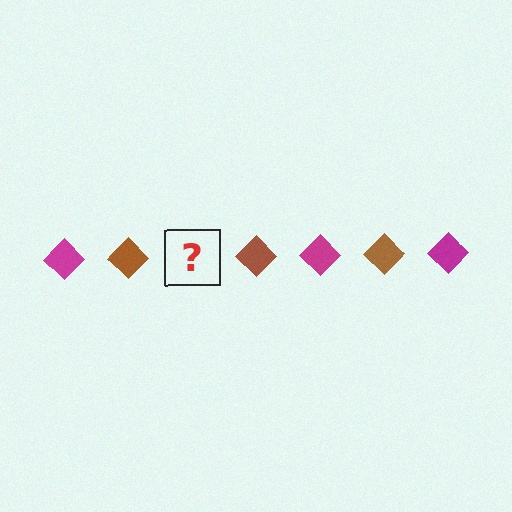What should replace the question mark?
The question mark should be replaced with a magenta diamond.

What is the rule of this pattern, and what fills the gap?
The rule is that the pattern cycles through magenta, brown diamonds. The gap should be filled with a magenta diamond.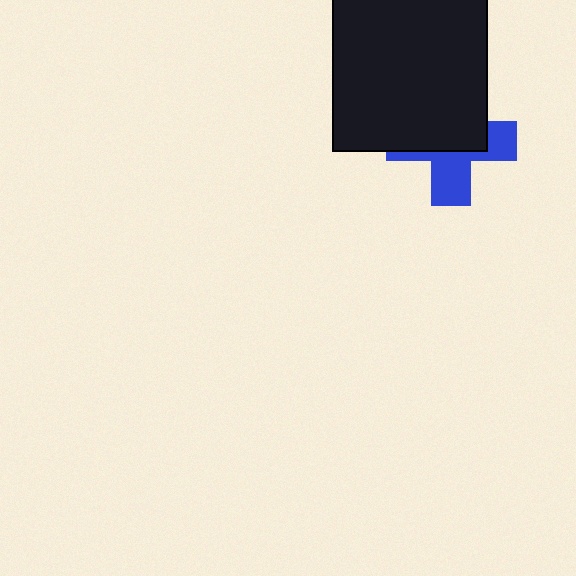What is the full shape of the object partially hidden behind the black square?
The partially hidden object is a blue cross.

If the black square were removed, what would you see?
You would see the complete blue cross.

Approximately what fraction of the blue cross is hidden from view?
Roughly 55% of the blue cross is hidden behind the black square.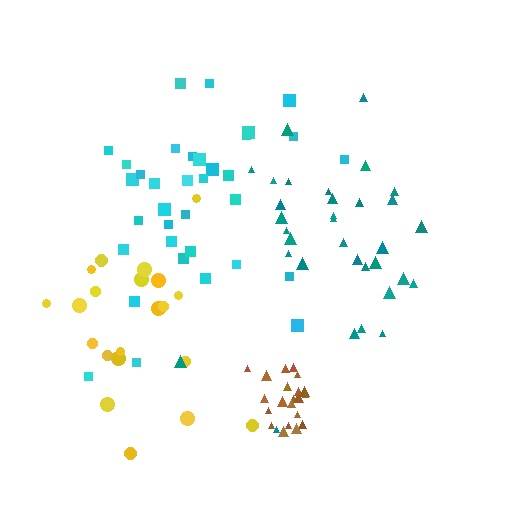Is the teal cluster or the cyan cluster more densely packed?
Cyan.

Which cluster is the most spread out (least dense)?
Yellow.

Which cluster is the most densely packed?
Brown.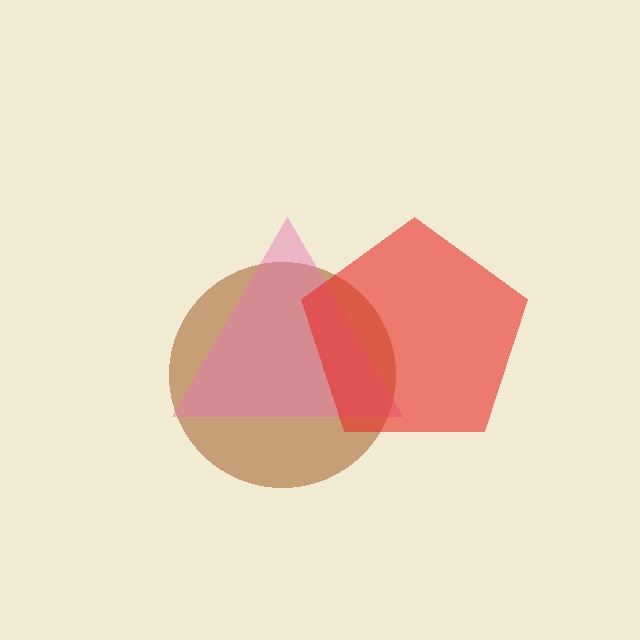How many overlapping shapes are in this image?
There are 3 overlapping shapes in the image.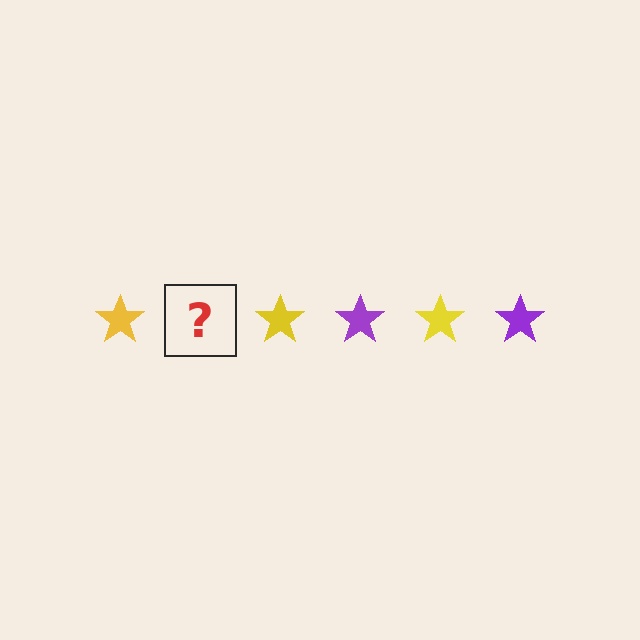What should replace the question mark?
The question mark should be replaced with a purple star.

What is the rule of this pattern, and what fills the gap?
The rule is that the pattern cycles through yellow, purple stars. The gap should be filled with a purple star.